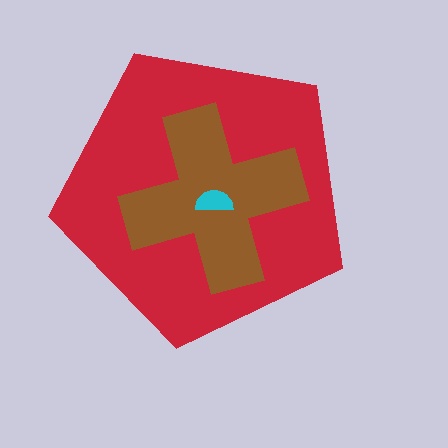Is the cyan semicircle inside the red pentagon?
Yes.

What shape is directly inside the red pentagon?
The brown cross.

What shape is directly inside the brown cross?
The cyan semicircle.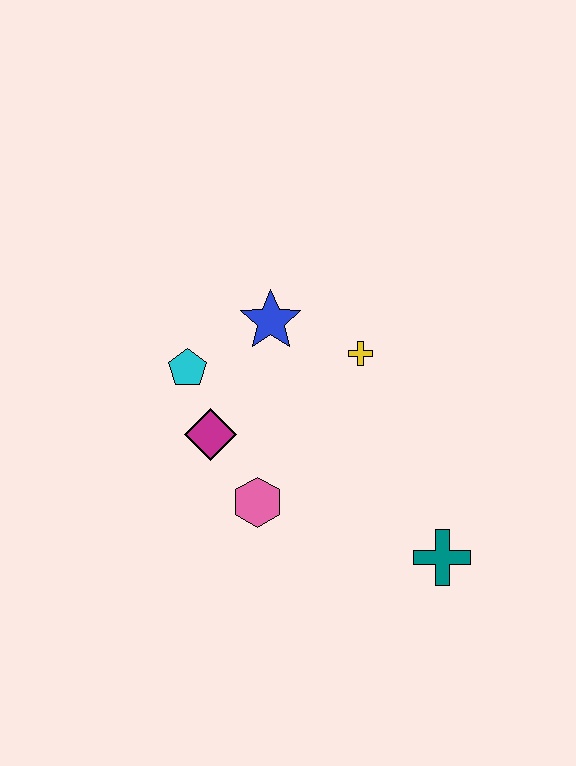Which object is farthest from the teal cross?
The cyan pentagon is farthest from the teal cross.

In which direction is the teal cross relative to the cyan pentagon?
The teal cross is to the right of the cyan pentagon.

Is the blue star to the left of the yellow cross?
Yes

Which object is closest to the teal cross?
The pink hexagon is closest to the teal cross.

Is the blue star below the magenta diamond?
No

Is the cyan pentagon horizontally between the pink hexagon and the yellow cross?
No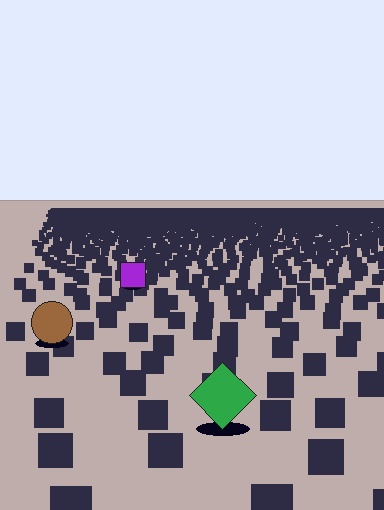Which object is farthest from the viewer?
The purple square is farthest from the viewer. It appears smaller and the ground texture around it is denser.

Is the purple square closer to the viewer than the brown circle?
No. The brown circle is closer — you can tell from the texture gradient: the ground texture is coarser near it.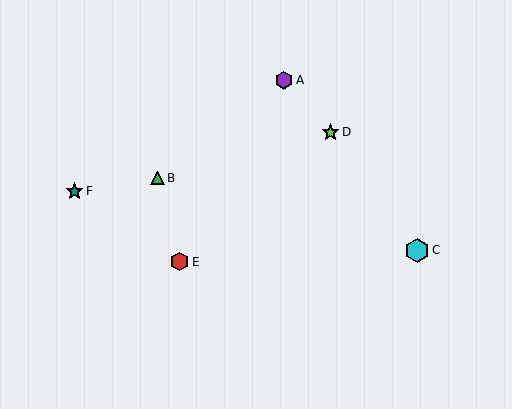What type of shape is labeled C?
Shape C is a cyan hexagon.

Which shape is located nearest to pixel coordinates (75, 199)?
The teal star (labeled F) at (75, 191) is nearest to that location.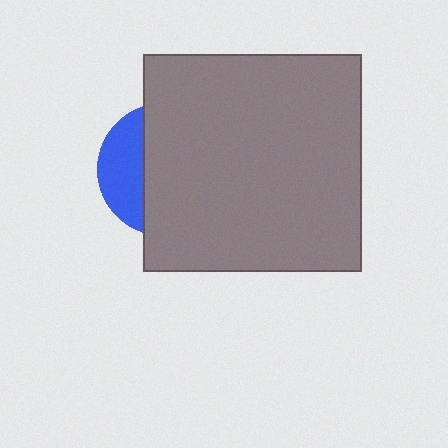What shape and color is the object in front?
The object in front is a gray square.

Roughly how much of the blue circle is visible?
A small part of it is visible (roughly 31%).